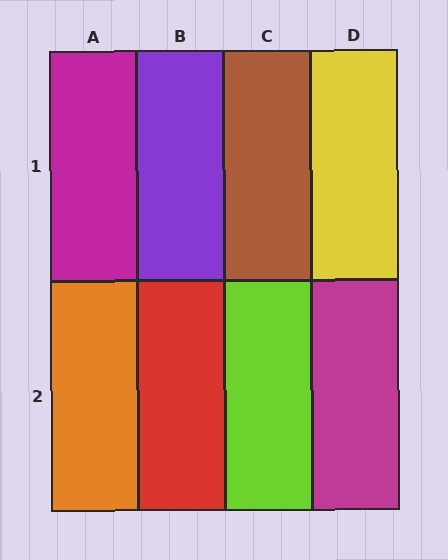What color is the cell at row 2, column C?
Lime.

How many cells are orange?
1 cell is orange.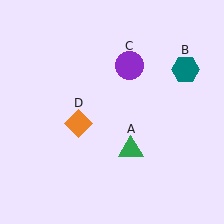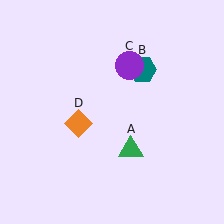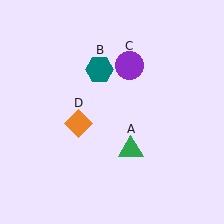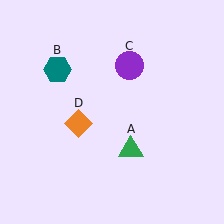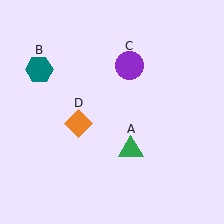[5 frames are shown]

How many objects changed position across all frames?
1 object changed position: teal hexagon (object B).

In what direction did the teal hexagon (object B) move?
The teal hexagon (object B) moved left.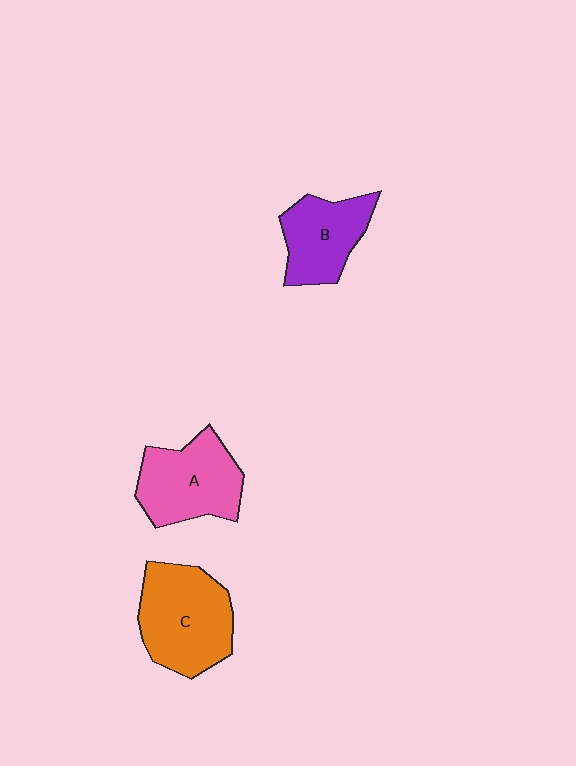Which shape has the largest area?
Shape C (orange).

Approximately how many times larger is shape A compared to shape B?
Approximately 1.2 times.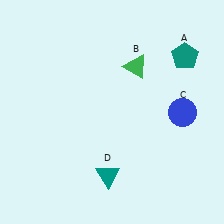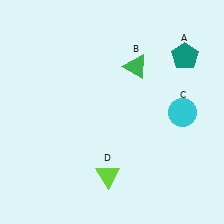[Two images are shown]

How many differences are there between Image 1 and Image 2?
There are 2 differences between the two images.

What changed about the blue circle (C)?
In Image 1, C is blue. In Image 2, it changed to cyan.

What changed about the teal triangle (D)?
In Image 1, D is teal. In Image 2, it changed to lime.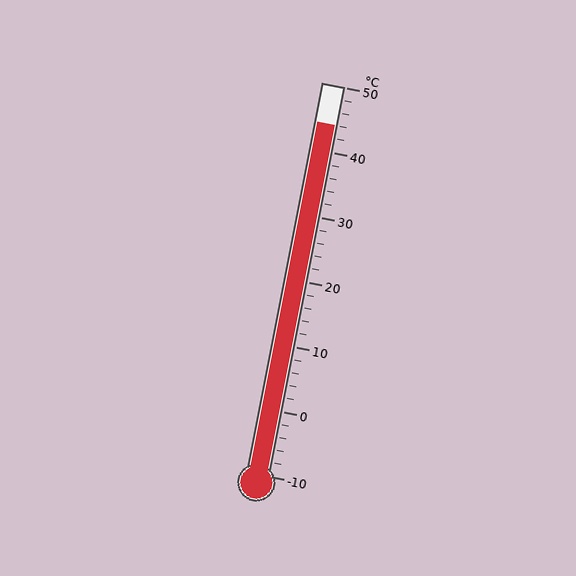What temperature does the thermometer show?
The thermometer shows approximately 44°C.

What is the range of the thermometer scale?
The thermometer scale ranges from -10°C to 50°C.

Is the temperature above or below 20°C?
The temperature is above 20°C.